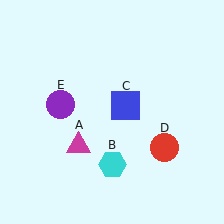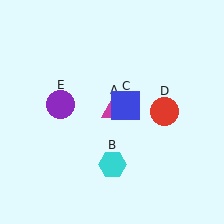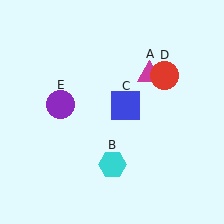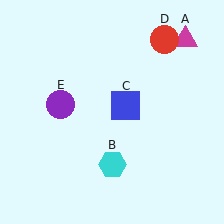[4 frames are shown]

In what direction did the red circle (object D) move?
The red circle (object D) moved up.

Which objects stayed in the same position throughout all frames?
Cyan hexagon (object B) and blue square (object C) and purple circle (object E) remained stationary.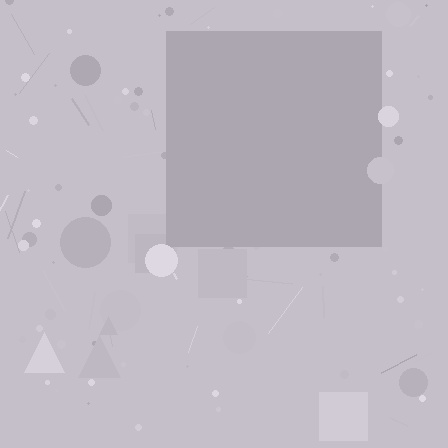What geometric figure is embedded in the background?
A square is embedded in the background.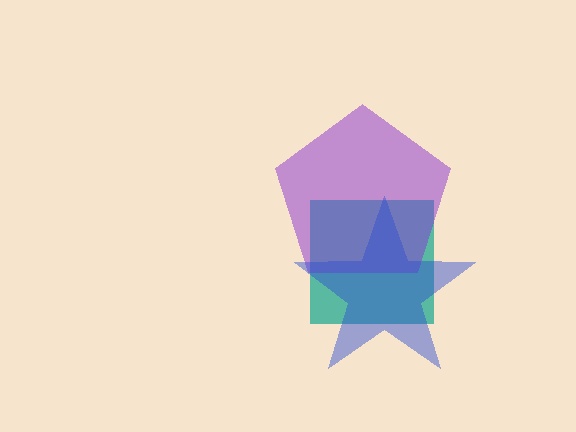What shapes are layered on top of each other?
The layered shapes are: a teal square, a purple pentagon, a blue star.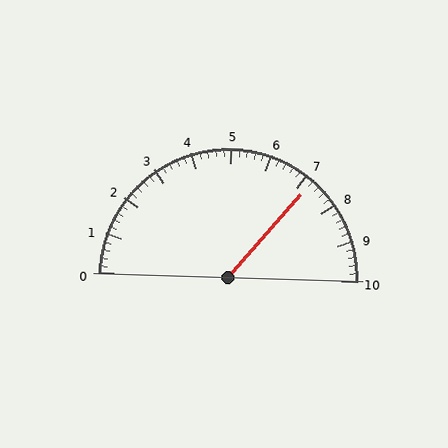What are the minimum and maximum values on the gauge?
The gauge ranges from 0 to 10.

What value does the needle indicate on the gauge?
The needle indicates approximately 7.2.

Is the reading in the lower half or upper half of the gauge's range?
The reading is in the upper half of the range (0 to 10).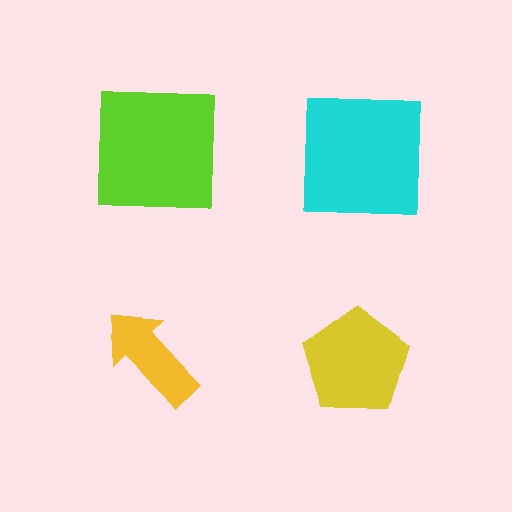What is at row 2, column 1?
A yellow arrow.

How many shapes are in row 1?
2 shapes.